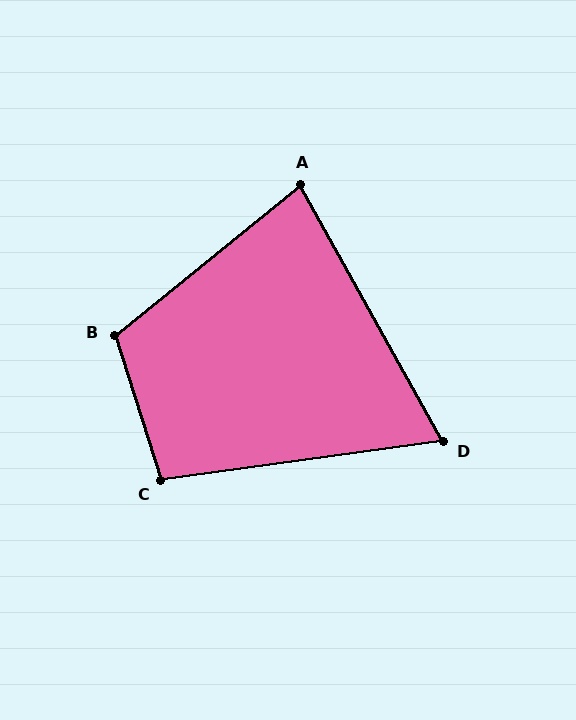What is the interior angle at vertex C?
Approximately 100 degrees (obtuse).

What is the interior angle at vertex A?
Approximately 80 degrees (acute).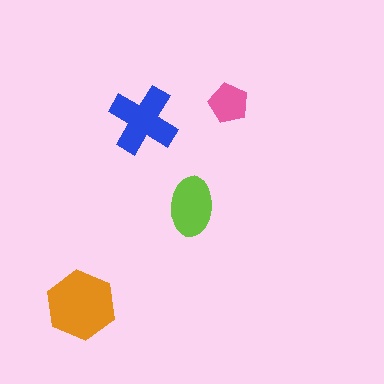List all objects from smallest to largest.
The pink pentagon, the lime ellipse, the blue cross, the orange hexagon.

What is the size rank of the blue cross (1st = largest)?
2nd.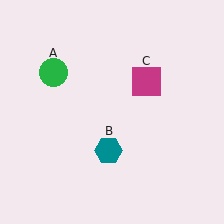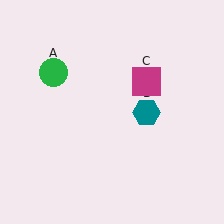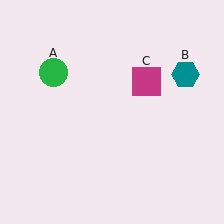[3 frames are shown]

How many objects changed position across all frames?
1 object changed position: teal hexagon (object B).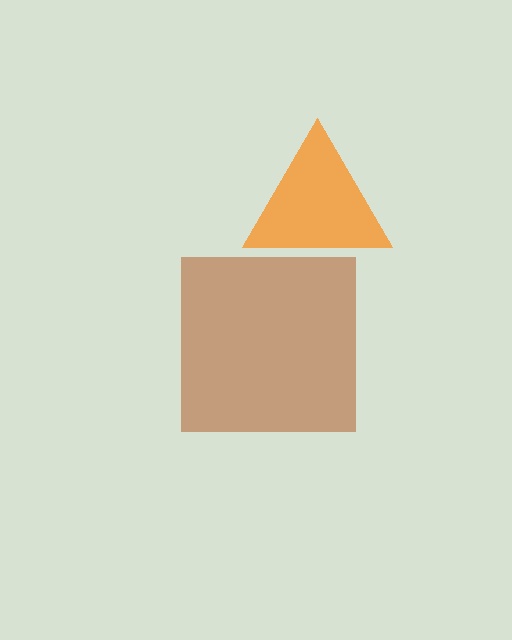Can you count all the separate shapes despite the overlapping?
Yes, there are 2 separate shapes.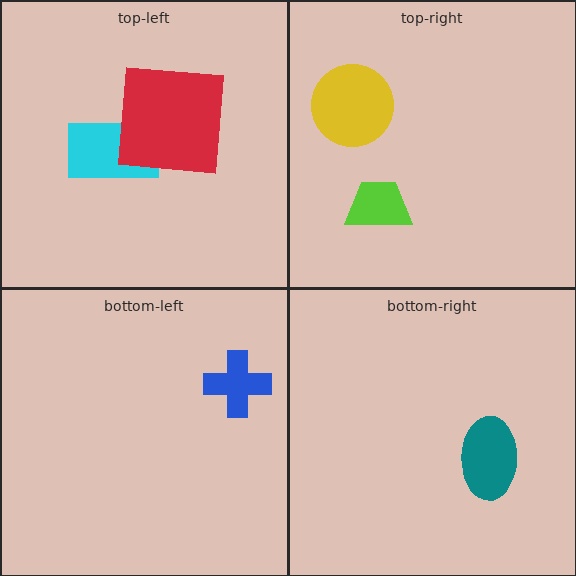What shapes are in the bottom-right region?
The teal ellipse.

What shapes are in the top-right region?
The lime trapezoid, the yellow circle.